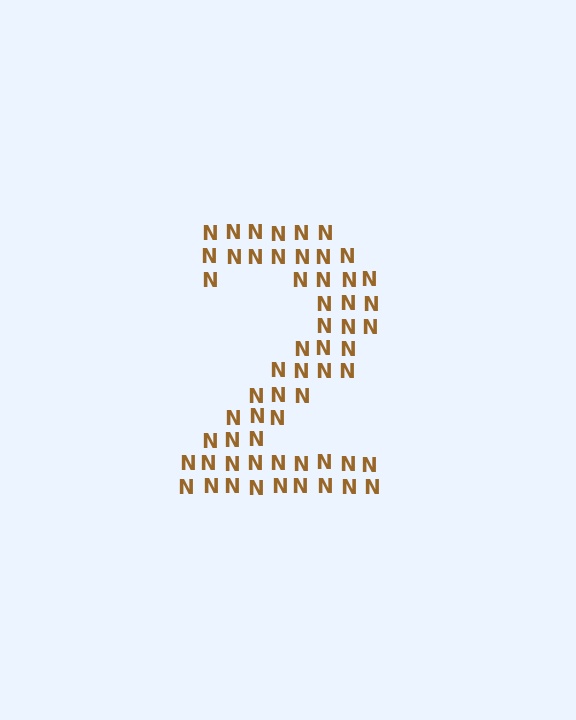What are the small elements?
The small elements are letter N's.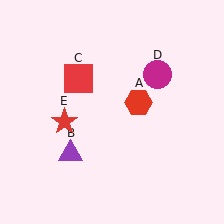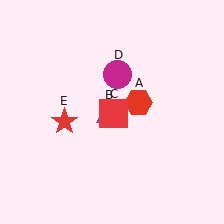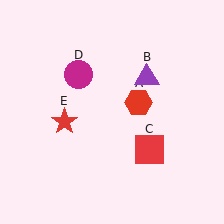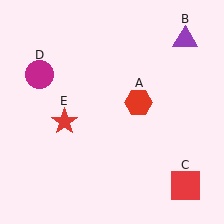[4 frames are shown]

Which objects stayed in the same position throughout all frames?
Red hexagon (object A) and red star (object E) remained stationary.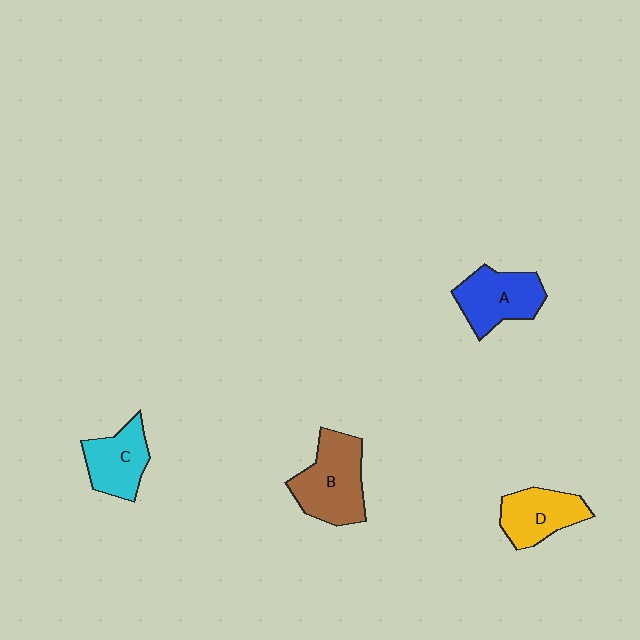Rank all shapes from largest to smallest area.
From largest to smallest: B (brown), A (blue), D (yellow), C (cyan).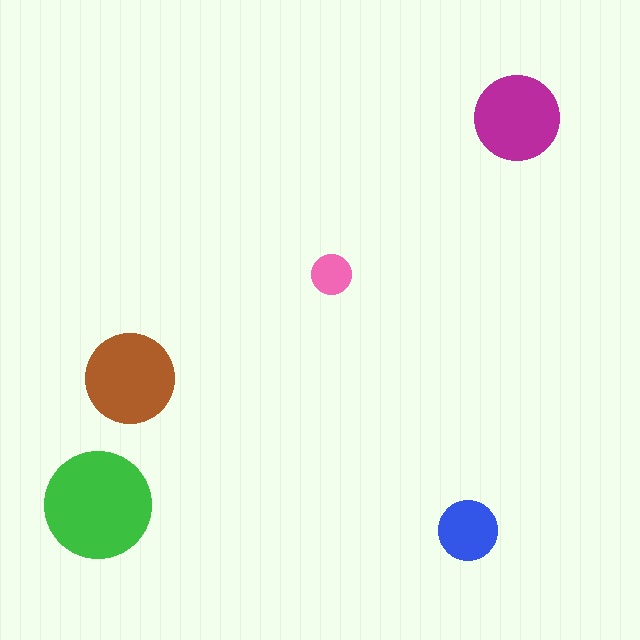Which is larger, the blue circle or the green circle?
The green one.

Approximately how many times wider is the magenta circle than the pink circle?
About 2 times wider.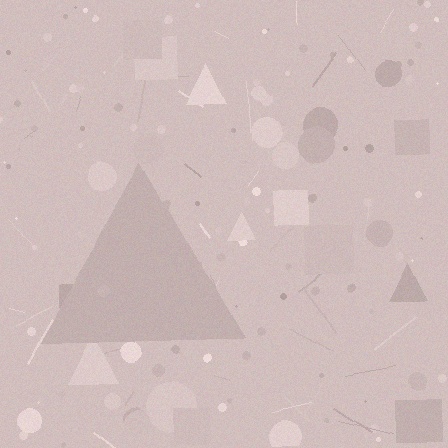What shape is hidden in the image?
A triangle is hidden in the image.